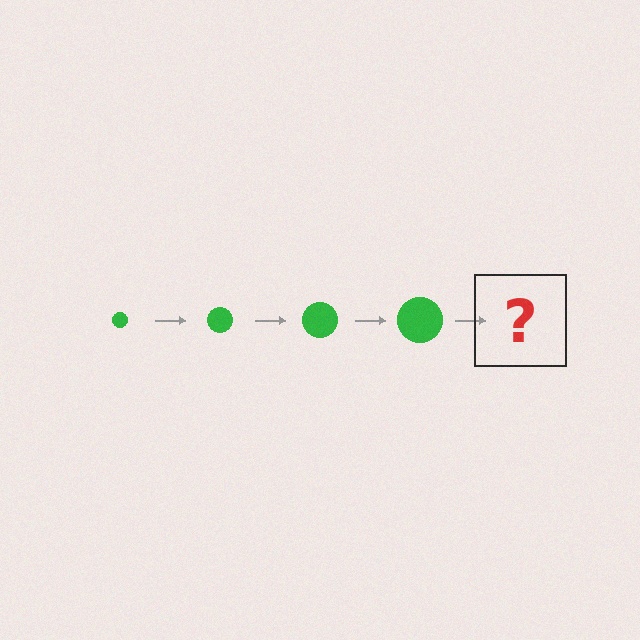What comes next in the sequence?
The next element should be a green circle, larger than the previous one.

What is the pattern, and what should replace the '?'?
The pattern is that the circle gets progressively larger each step. The '?' should be a green circle, larger than the previous one.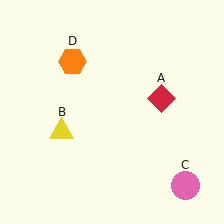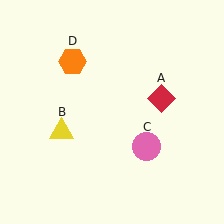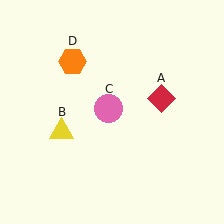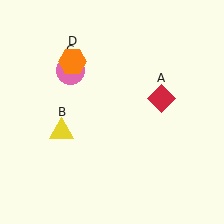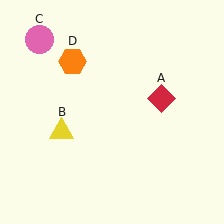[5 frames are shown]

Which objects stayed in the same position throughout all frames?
Red diamond (object A) and yellow triangle (object B) and orange hexagon (object D) remained stationary.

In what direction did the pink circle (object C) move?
The pink circle (object C) moved up and to the left.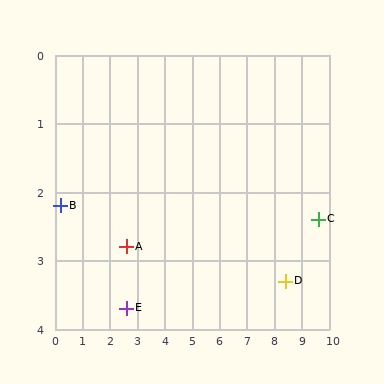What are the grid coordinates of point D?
Point D is at approximately (8.4, 3.3).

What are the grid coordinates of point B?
Point B is at approximately (0.2, 2.2).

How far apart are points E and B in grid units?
Points E and B are about 2.8 grid units apart.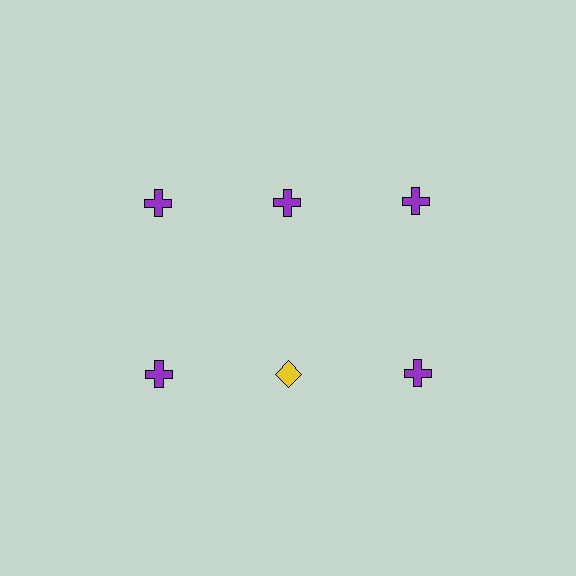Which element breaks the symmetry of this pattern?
The yellow diamond in the second row, second from left column breaks the symmetry. All other shapes are purple crosses.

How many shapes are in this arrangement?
There are 6 shapes arranged in a grid pattern.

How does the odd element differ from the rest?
It differs in both color (yellow instead of purple) and shape (diamond instead of cross).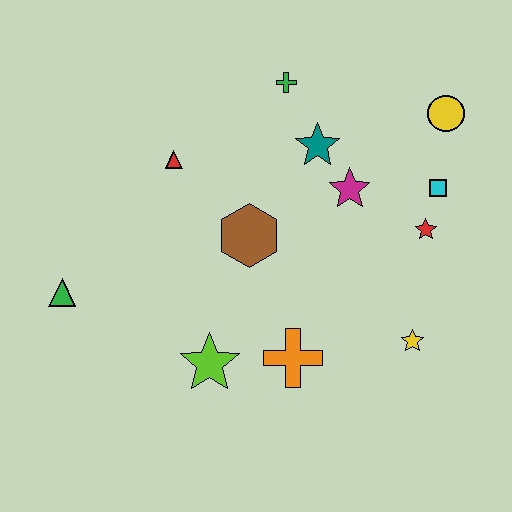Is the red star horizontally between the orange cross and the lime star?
No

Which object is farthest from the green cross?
The green triangle is farthest from the green cross.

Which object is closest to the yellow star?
The red star is closest to the yellow star.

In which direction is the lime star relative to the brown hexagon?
The lime star is below the brown hexagon.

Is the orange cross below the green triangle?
Yes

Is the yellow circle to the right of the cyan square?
Yes